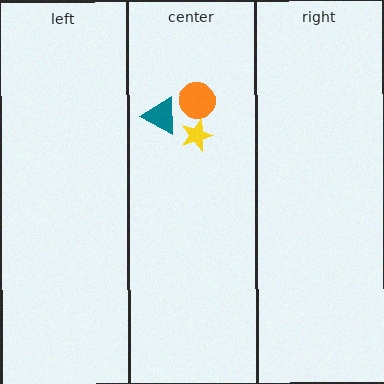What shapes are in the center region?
The orange circle, the yellow star, the teal triangle.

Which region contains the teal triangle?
The center region.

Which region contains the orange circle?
The center region.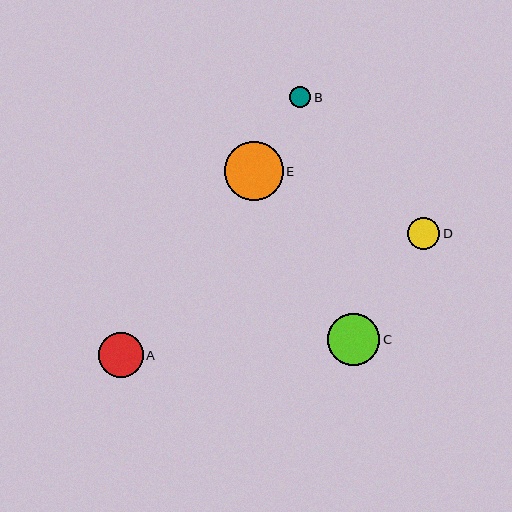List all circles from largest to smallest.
From largest to smallest: E, C, A, D, B.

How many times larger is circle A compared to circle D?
Circle A is approximately 1.4 times the size of circle D.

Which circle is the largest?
Circle E is the largest with a size of approximately 59 pixels.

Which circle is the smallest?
Circle B is the smallest with a size of approximately 22 pixels.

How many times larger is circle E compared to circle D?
Circle E is approximately 1.8 times the size of circle D.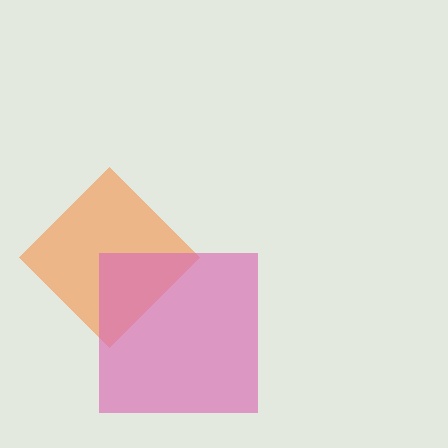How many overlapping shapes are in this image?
There are 2 overlapping shapes in the image.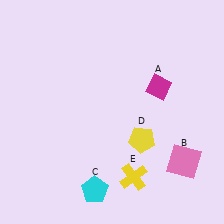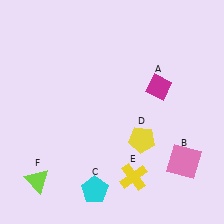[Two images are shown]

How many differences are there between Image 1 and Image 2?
There is 1 difference between the two images.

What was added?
A lime triangle (F) was added in Image 2.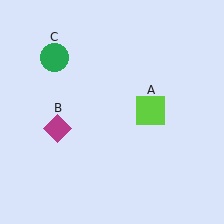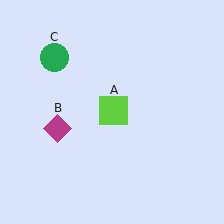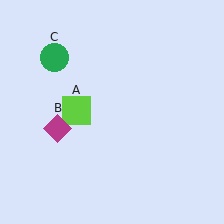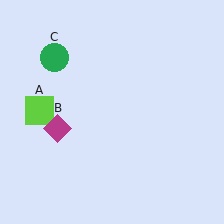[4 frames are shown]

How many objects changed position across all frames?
1 object changed position: lime square (object A).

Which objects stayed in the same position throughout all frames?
Magenta diamond (object B) and green circle (object C) remained stationary.